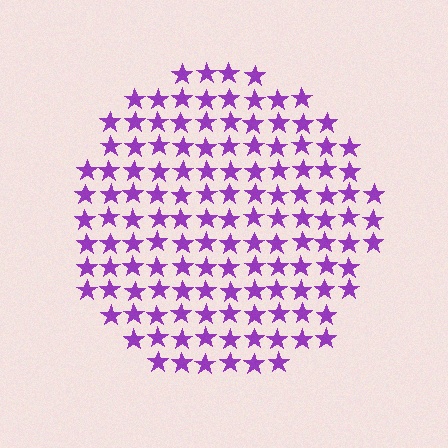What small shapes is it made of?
It is made of small stars.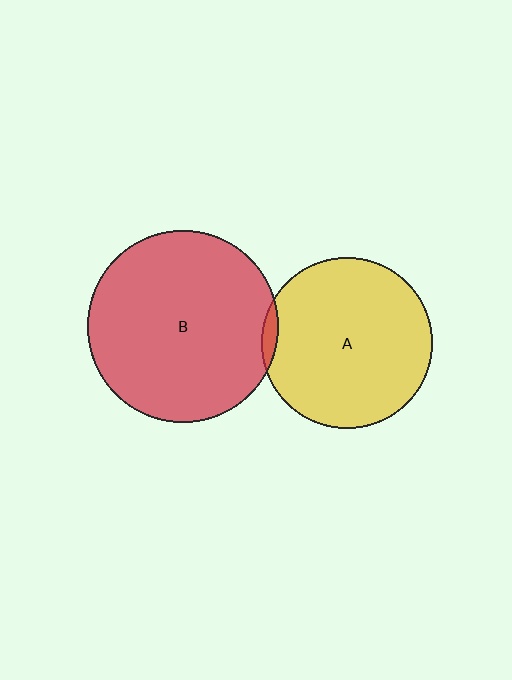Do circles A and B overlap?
Yes.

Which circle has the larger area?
Circle B (red).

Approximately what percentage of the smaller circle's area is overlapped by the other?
Approximately 5%.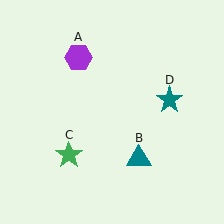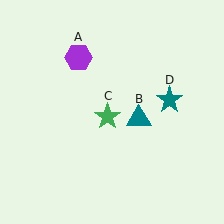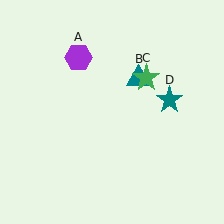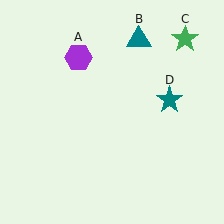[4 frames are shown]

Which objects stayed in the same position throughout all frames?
Purple hexagon (object A) and teal star (object D) remained stationary.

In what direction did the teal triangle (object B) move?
The teal triangle (object B) moved up.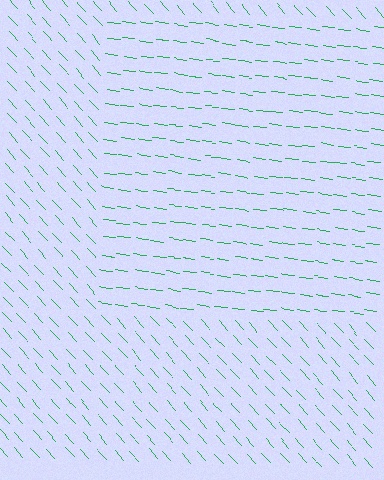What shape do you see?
I see a rectangle.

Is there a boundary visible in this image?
Yes, there is a texture boundary formed by a change in line orientation.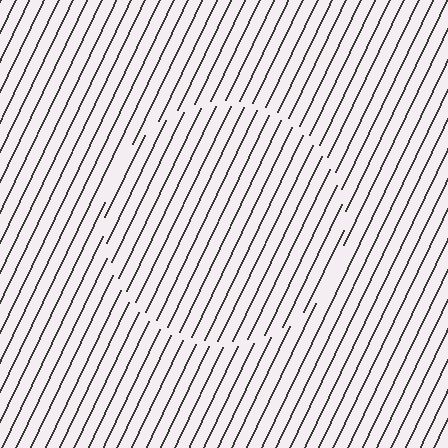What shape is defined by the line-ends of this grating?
An illusory circle. The interior of the shape contains the same grating, shifted by half a period — the contour is defined by the phase discontinuity where line-ends from the inner and outer gratings abut.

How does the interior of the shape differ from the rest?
The interior of the shape contains the same grating, shifted by half a period — the contour is defined by the phase discontinuity where line-ends from the inner and outer gratings abut.